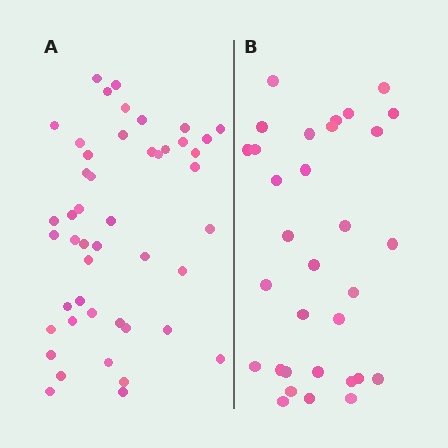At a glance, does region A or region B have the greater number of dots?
Region A (the left region) has more dots.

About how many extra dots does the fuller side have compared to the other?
Region A has approximately 15 more dots than region B.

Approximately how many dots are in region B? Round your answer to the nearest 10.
About 30 dots. (The exact count is 32, which rounds to 30.)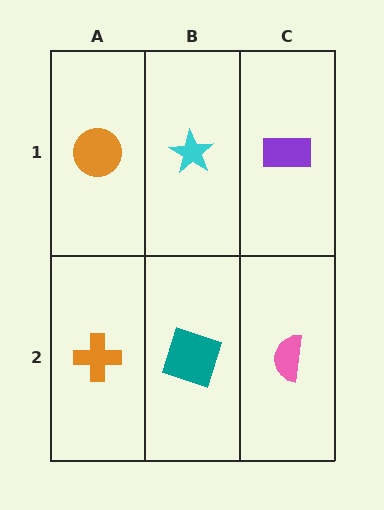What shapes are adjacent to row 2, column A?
An orange circle (row 1, column A), a teal square (row 2, column B).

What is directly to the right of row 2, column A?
A teal square.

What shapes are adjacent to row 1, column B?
A teal square (row 2, column B), an orange circle (row 1, column A), a purple rectangle (row 1, column C).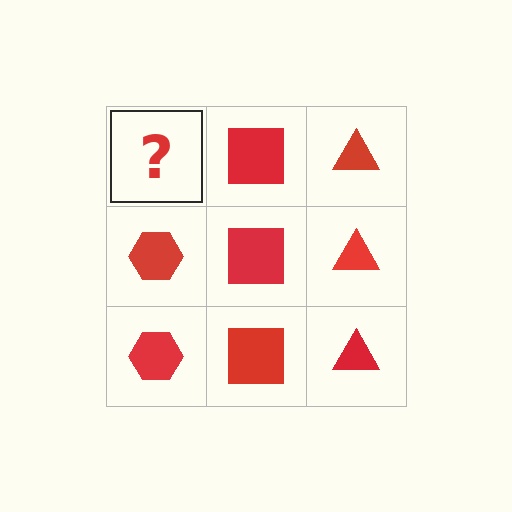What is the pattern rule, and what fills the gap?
The rule is that each column has a consistent shape. The gap should be filled with a red hexagon.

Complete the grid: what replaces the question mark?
The question mark should be replaced with a red hexagon.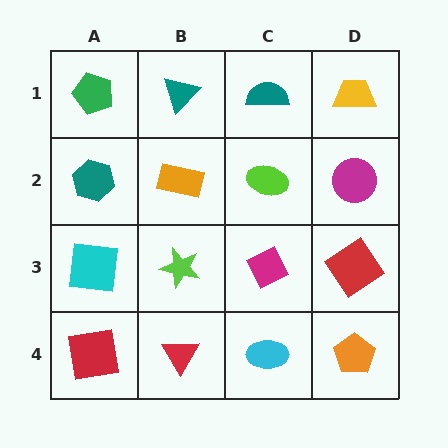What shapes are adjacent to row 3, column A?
A teal hexagon (row 2, column A), a red square (row 4, column A), a lime star (row 3, column B).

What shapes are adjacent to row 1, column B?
An orange rectangle (row 2, column B), a green pentagon (row 1, column A), a teal semicircle (row 1, column C).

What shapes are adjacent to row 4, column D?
A red diamond (row 3, column D), a cyan ellipse (row 4, column C).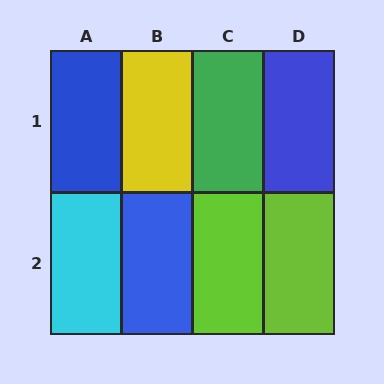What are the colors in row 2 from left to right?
Cyan, blue, lime, lime.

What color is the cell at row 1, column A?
Blue.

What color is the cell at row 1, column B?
Yellow.